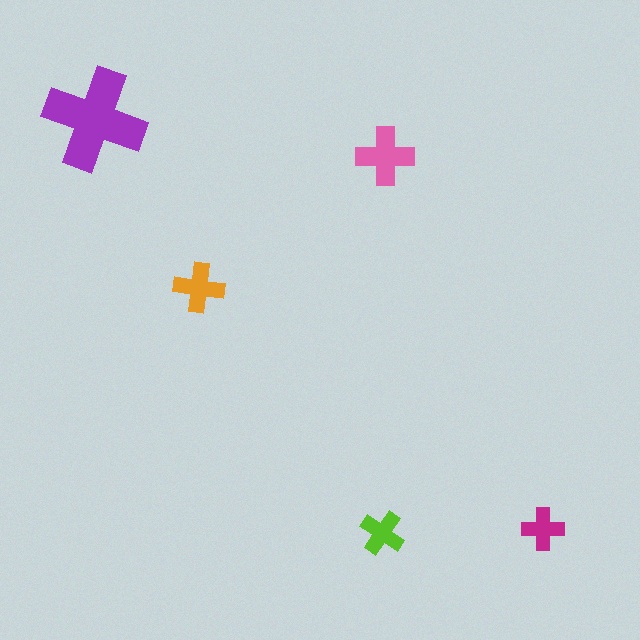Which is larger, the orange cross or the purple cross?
The purple one.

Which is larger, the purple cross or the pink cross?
The purple one.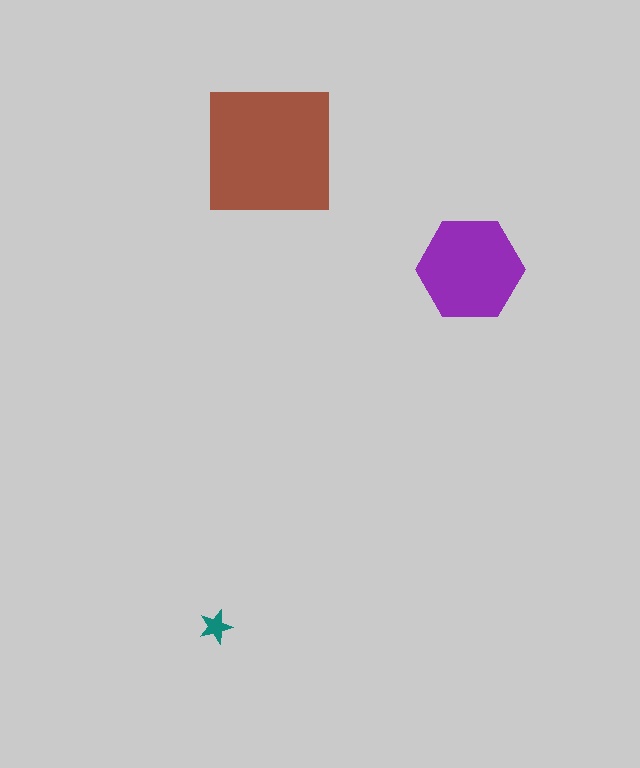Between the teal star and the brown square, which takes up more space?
The brown square.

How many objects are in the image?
There are 3 objects in the image.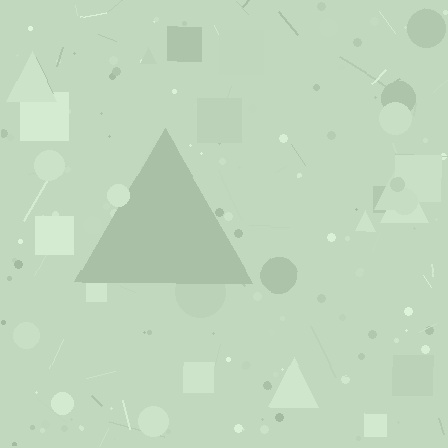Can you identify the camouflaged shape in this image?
The camouflaged shape is a triangle.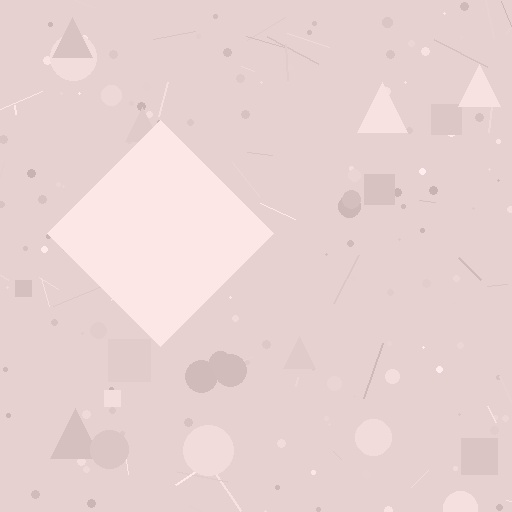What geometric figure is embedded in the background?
A diamond is embedded in the background.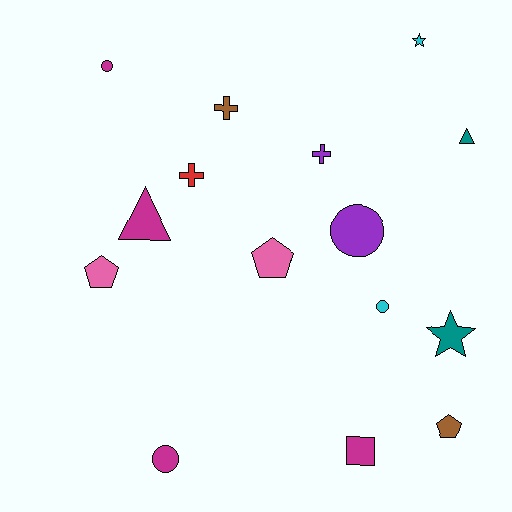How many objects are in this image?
There are 15 objects.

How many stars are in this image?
There are 2 stars.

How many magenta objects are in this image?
There are 4 magenta objects.